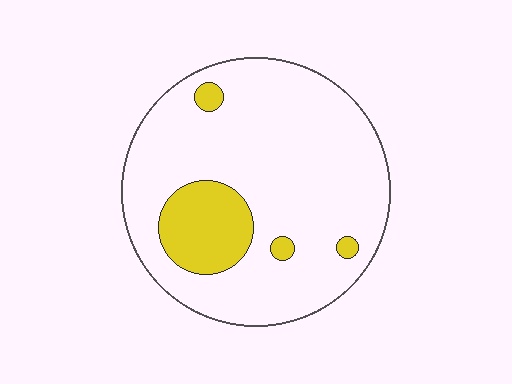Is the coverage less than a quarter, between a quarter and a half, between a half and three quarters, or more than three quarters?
Less than a quarter.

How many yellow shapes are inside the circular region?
4.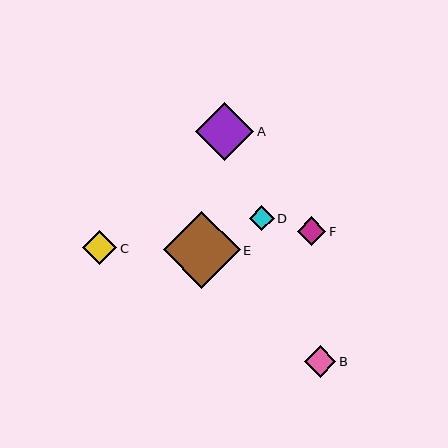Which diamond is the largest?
Diamond E is the largest with a size of approximately 77 pixels.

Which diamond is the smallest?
Diamond D is the smallest with a size of approximately 25 pixels.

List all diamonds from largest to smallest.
From largest to smallest: E, A, C, B, F, D.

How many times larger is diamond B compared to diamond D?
Diamond B is approximately 1.3 times the size of diamond D.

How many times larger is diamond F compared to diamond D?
Diamond F is approximately 1.1 times the size of diamond D.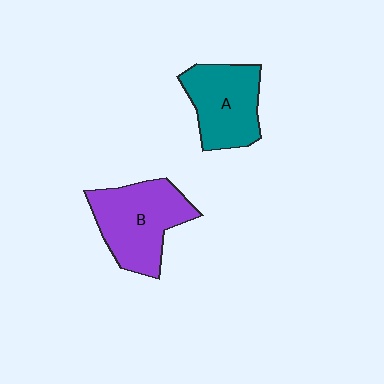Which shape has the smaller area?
Shape A (teal).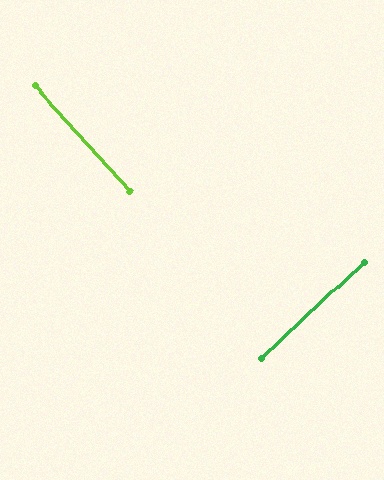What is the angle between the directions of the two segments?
Approximately 89 degrees.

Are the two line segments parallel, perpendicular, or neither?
Perpendicular — they meet at approximately 89°.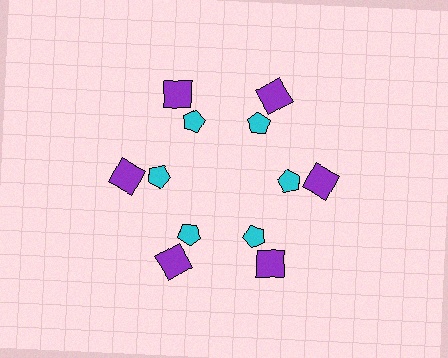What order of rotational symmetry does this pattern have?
This pattern has 6-fold rotational symmetry.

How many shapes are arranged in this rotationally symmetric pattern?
There are 12 shapes, arranged in 6 groups of 2.